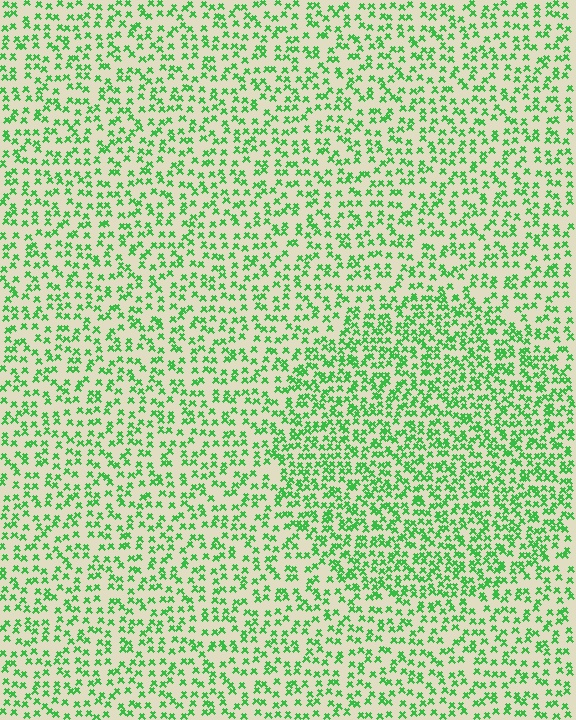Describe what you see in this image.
The image contains small green elements arranged at two different densities. A circle-shaped region is visible where the elements are more densely packed than the surrounding area.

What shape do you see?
I see a circle.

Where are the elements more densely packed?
The elements are more densely packed inside the circle boundary.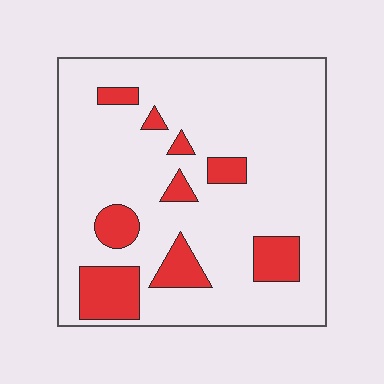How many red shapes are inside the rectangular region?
9.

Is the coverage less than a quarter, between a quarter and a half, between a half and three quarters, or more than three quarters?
Less than a quarter.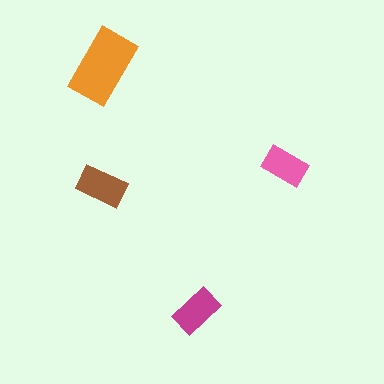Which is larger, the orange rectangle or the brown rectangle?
The orange one.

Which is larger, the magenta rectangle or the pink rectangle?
The magenta one.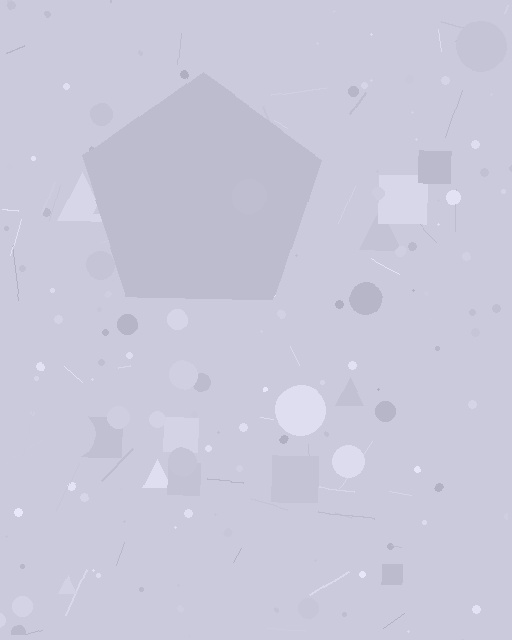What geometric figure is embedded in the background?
A pentagon is embedded in the background.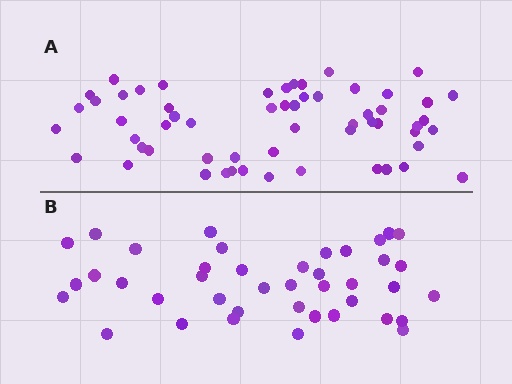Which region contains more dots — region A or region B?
Region A (the top region) has more dots.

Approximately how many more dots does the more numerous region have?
Region A has approximately 15 more dots than region B.